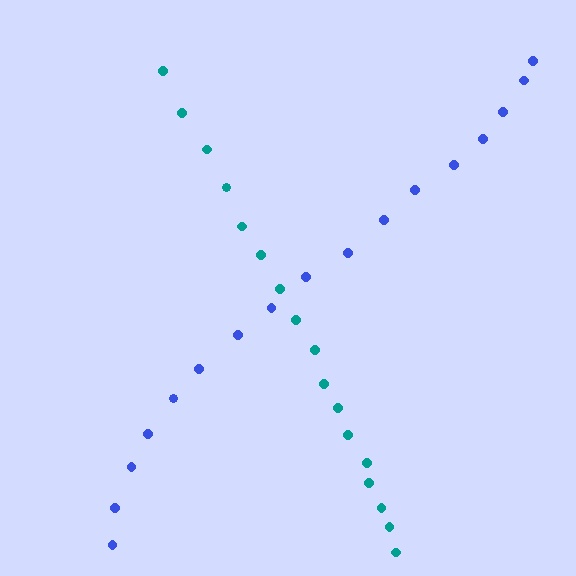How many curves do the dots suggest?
There are 2 distinct paths.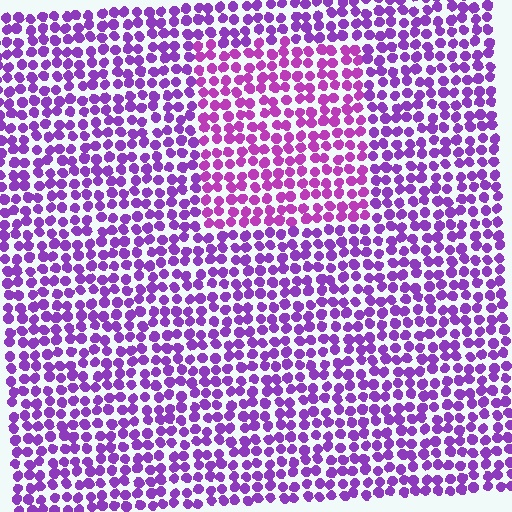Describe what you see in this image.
The image is filled with small purple elements in a uniform arrangement. A rectangle-shaped region is visible where the elements are tinted to a slightly different hue, forming a subtle color boundary.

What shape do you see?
I see a rectangle.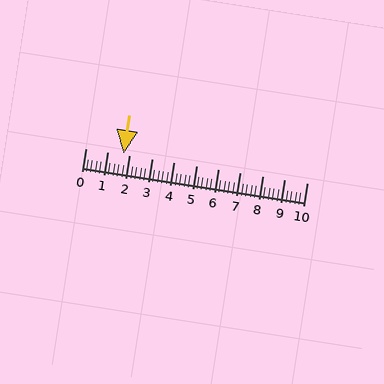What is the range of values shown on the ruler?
The ruler shows values from 0 to 10.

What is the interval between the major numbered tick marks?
The major tick marks are spaced 1 units apart.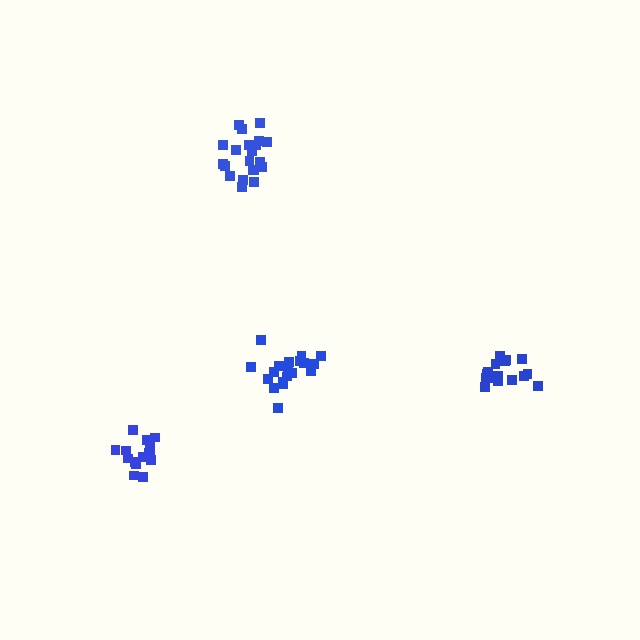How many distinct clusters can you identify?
There are 4 distinct clusters.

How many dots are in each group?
Group 1: 16 dots, Group 2: 19 dots, Group 3: 15 dots, Group 4: 21 dots (71 total).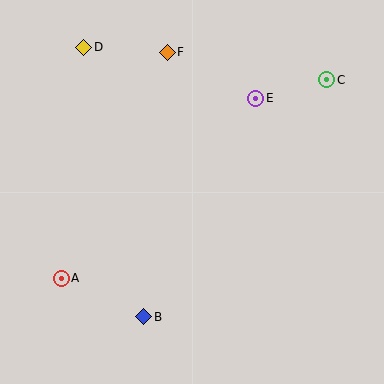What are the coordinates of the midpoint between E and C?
The midpoint between E and C is at (291, 89).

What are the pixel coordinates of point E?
Point E is at (256, 98).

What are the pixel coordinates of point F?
Point F is at (167, 52).